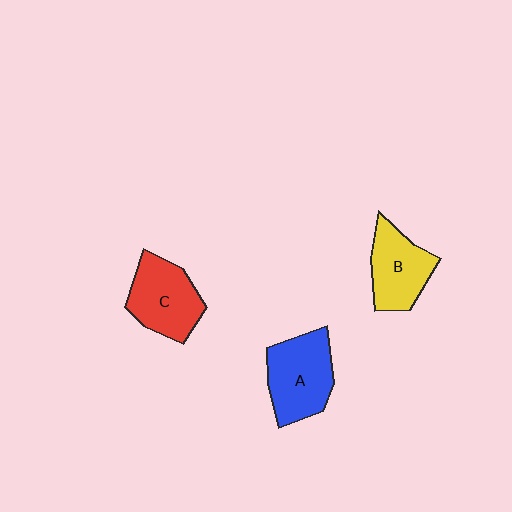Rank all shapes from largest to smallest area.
From largest to smallest: A (blue), C (red), B (yellow).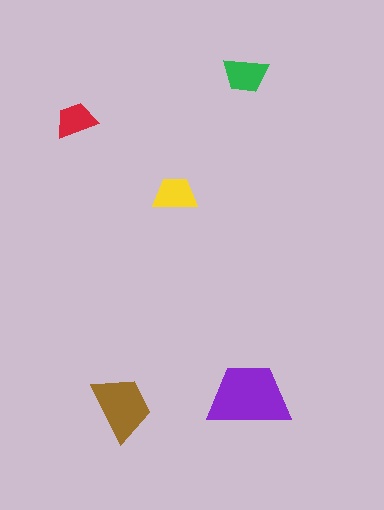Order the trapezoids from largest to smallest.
the purple one, the brown one, the green one, the yellow one, the red one.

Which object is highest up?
The green trapezoid is topmost.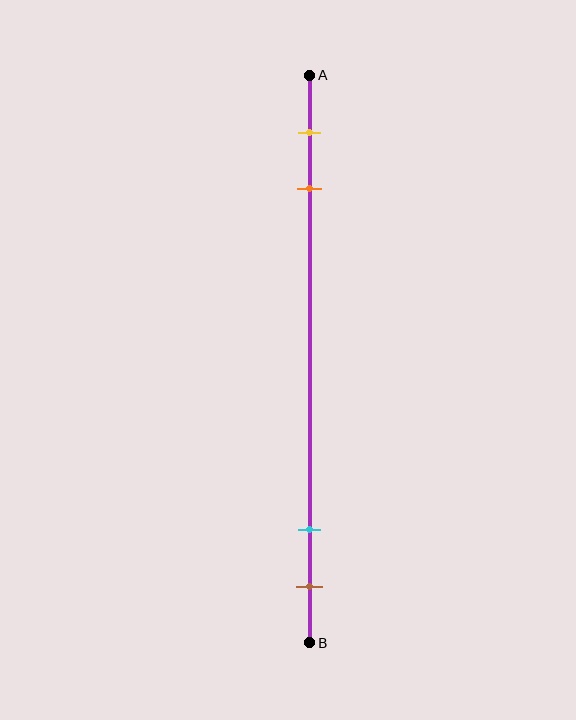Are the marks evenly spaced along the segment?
No, the marks are not evenly spaced.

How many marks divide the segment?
There are 4 marks dividing the segment.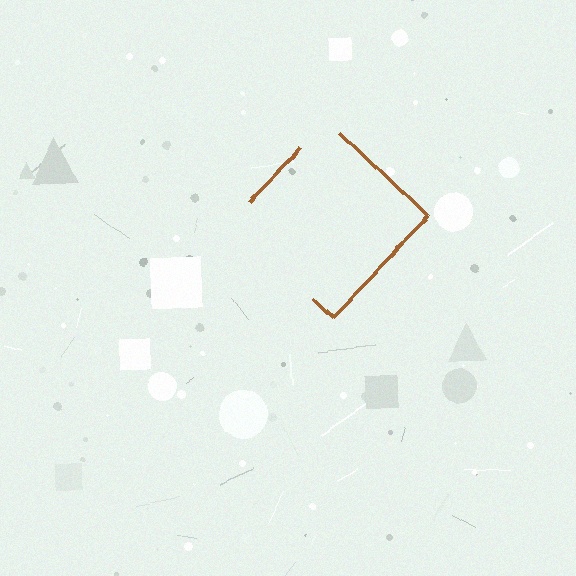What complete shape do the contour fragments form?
The contour fragments form a diamond.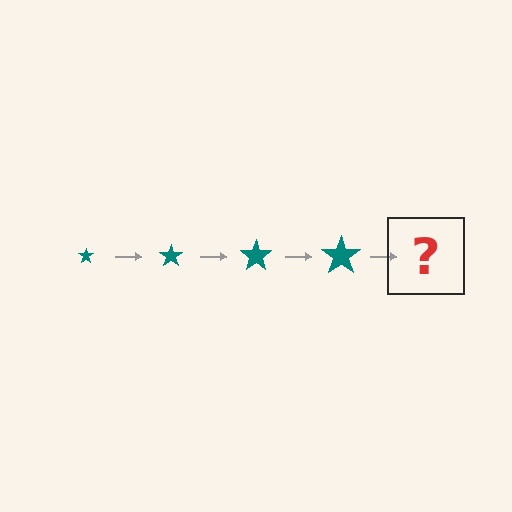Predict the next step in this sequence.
The next step is a teal star, larger than the previous one.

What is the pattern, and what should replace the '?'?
The pattern is that the star gets progressively larger each step. The '?' should be a teal star, larger than the previous one.